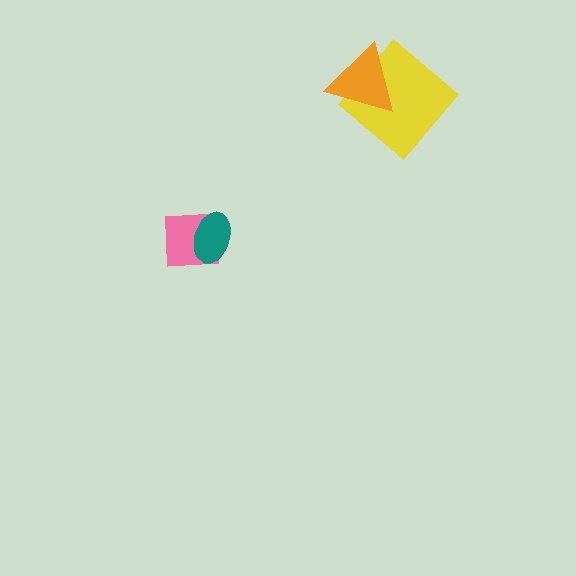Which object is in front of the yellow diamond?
The orange triangle is in front of the yellow diamond.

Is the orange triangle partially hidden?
No, no other shape covers it.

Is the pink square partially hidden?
Yes, it is partially covered by another shape.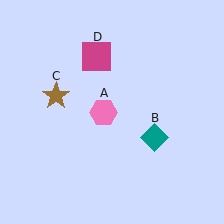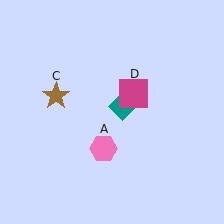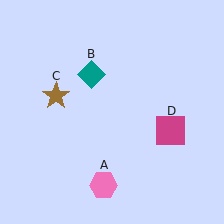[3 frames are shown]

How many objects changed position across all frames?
3 objects changed position: pink hexagon (object A), teal diamond (object B), magenta square (object D).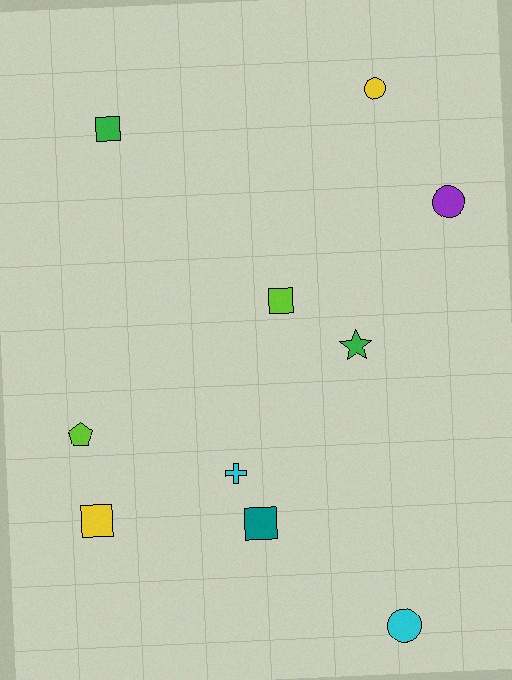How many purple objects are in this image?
There is 1 purple object.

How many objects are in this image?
There are 10 objects.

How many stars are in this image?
There is 1 star.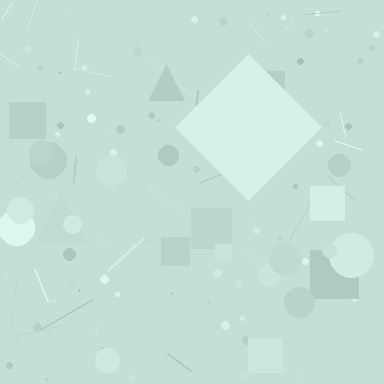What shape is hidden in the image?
A diamond is hidden in the image.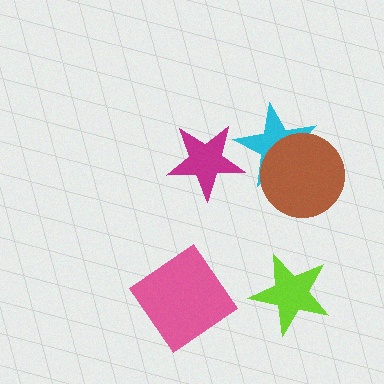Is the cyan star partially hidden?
Yes, it is partially covered by another shape.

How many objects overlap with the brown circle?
1 object overlaps with the brown circle.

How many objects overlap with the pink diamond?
0 objects overlap with the pink diamond.